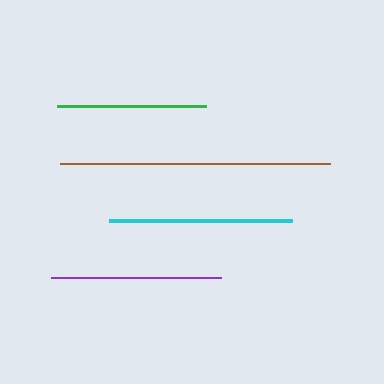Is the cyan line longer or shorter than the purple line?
The cyan line is longer than the purple line.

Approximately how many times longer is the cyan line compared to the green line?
The cyan line is approximately 1.2 times the length of the green line.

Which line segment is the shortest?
The green line is the shortest at approximately 149 pixels.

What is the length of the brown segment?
The brown segment is approximately 270 pixels long.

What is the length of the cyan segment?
The cyan segment is approximately 183 pixels long.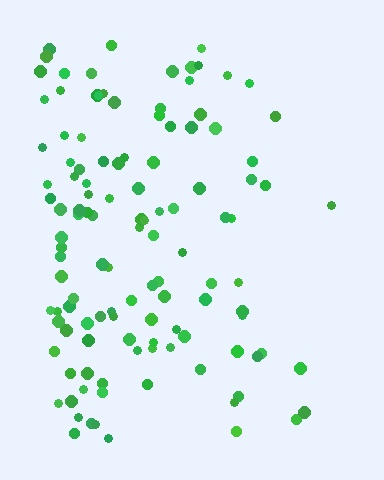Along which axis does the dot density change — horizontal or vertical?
Horizontal.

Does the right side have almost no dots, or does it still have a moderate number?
Still a moderate number, just noticeably fewer than the left.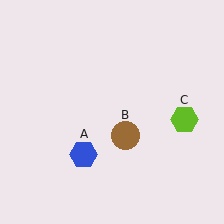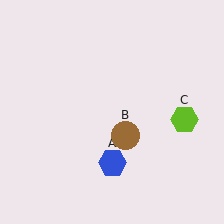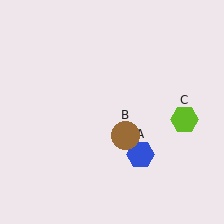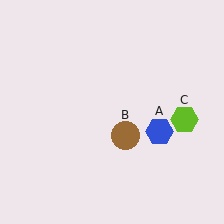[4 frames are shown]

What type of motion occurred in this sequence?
The blue hexagon (object A) rotated counterclockwise around the center of the scene.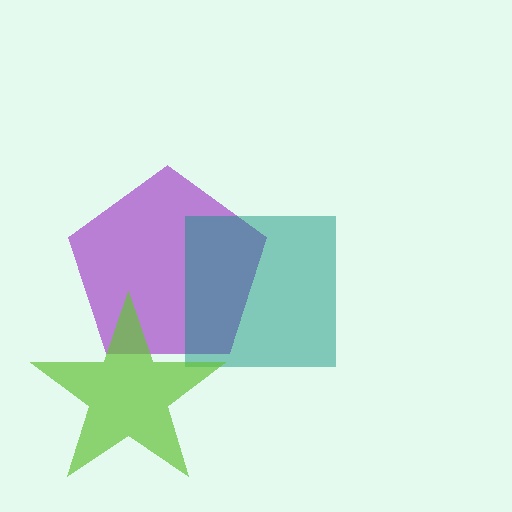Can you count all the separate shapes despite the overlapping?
Yes, there are 3 separate shapes.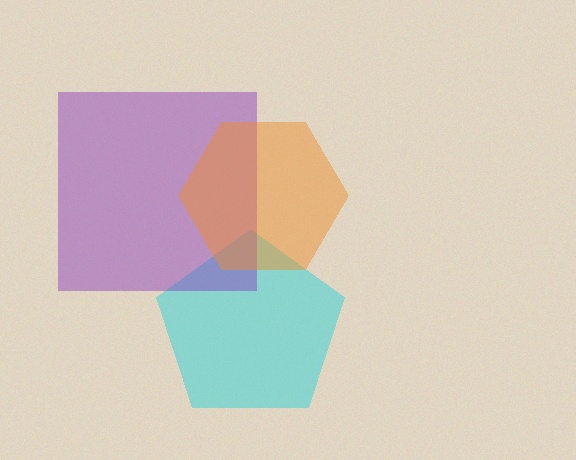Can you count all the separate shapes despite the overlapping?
Yes, there are 3 separate shapes.